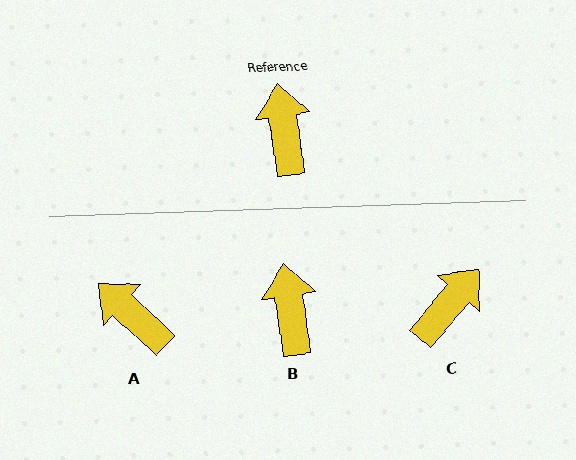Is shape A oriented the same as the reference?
No, it is off by about 39 degrees.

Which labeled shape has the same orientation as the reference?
B.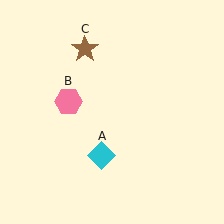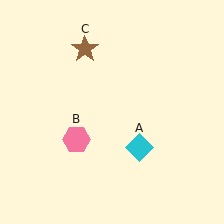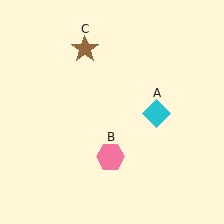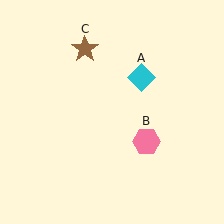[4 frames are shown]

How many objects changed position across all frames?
2 objects changed position: cyan diamond (object A), pink hexagon (object B).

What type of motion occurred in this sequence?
The cyan diamond (object A), pink hexagon (object B) rotated counterclockwise around the center of the scene.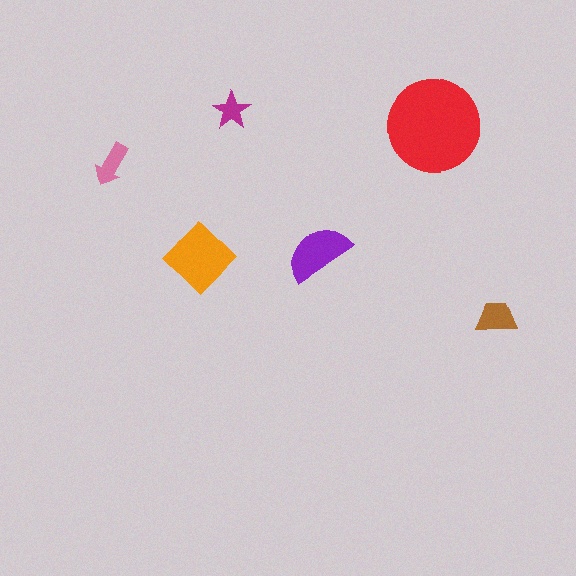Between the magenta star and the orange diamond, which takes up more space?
The orange diamond.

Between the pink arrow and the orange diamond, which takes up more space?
The orange diamond.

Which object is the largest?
The red circle.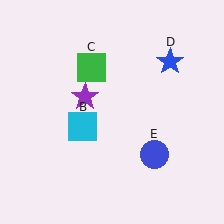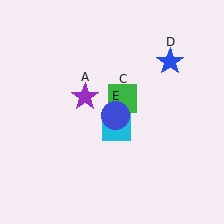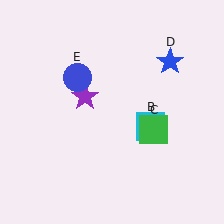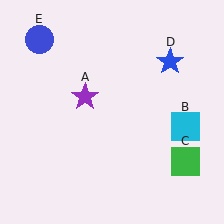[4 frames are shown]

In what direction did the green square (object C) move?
The green square (object C) moved down and to the right.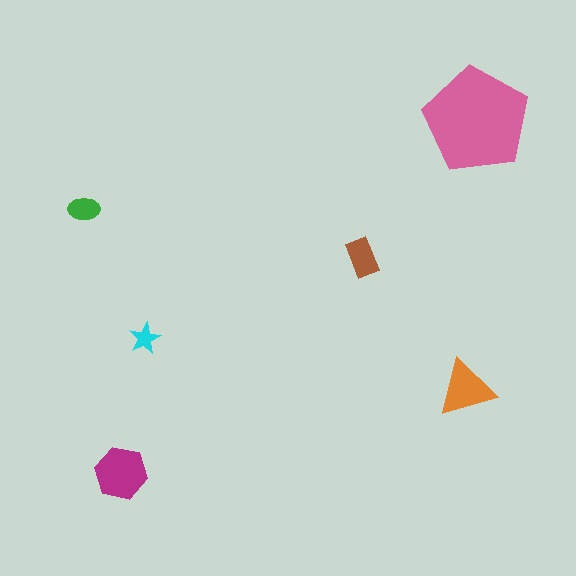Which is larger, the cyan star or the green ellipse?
The green ellipse.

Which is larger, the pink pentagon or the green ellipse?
The pink pentagon.